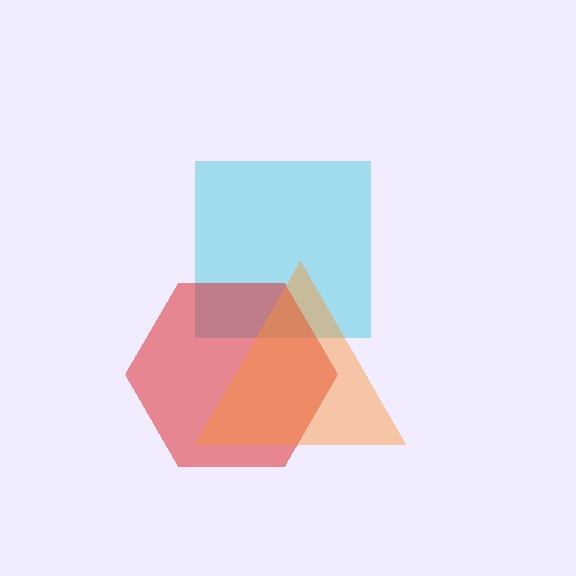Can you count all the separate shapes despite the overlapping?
Yes, there are 3 separate shapes.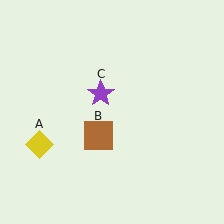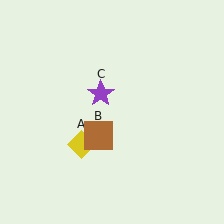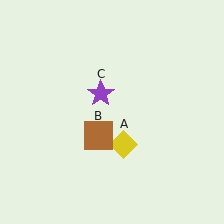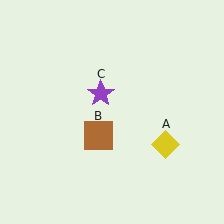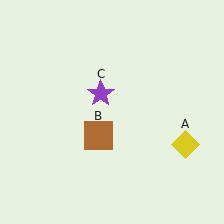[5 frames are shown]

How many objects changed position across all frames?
1 object changed position: yellow diamond (object A).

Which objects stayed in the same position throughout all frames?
Brown square (object B) and purple star (object C) remained stationary.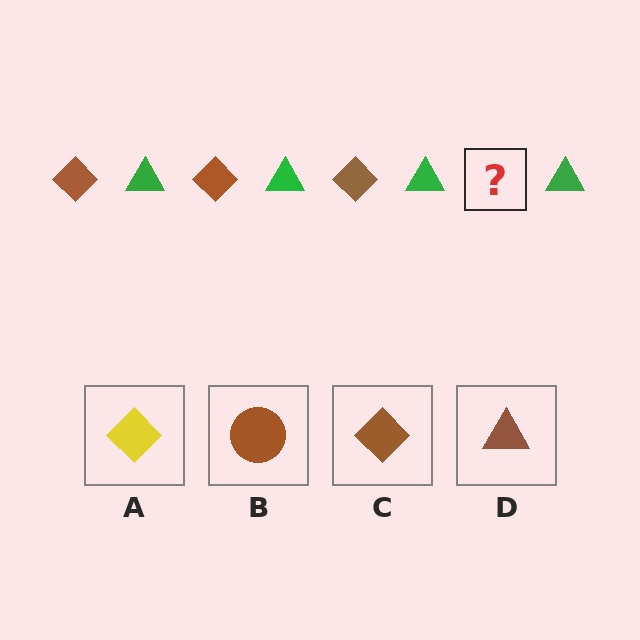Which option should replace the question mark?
Option C.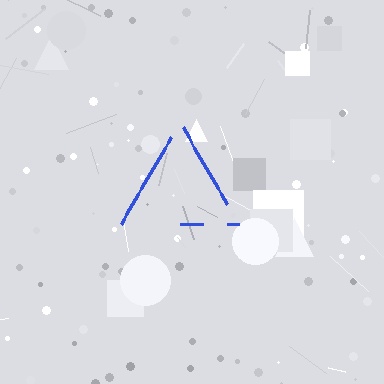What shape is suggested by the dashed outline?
The dashed outline suggests a triangle.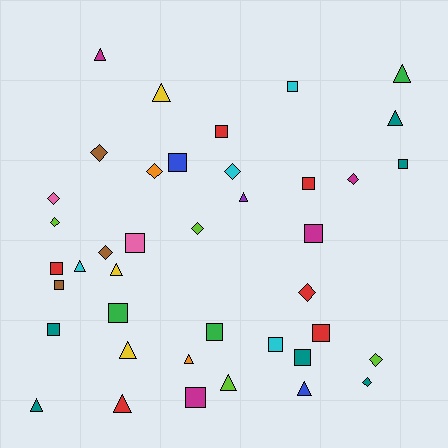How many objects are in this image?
There are 40 objects.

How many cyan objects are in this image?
There are 4 cyan objects.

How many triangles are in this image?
There are 13 triangles.